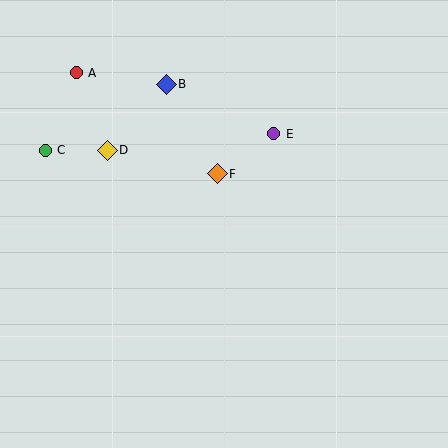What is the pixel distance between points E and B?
The distance between E and B is 118 pixels.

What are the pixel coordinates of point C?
Point C is at (45, 150).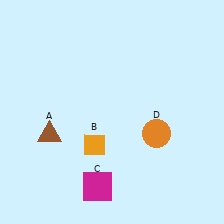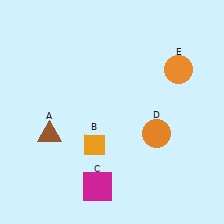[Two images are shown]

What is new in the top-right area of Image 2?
An orange circle (E) was added in the top-right area of Image 2.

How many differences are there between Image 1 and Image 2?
There is 1 difference between the two images.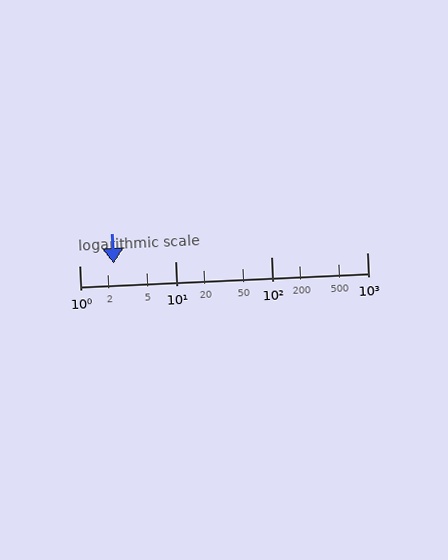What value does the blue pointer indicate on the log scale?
The pointer indicates approximately 2.3.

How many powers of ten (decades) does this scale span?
The scale spans 3 decades, from 1 to 1000.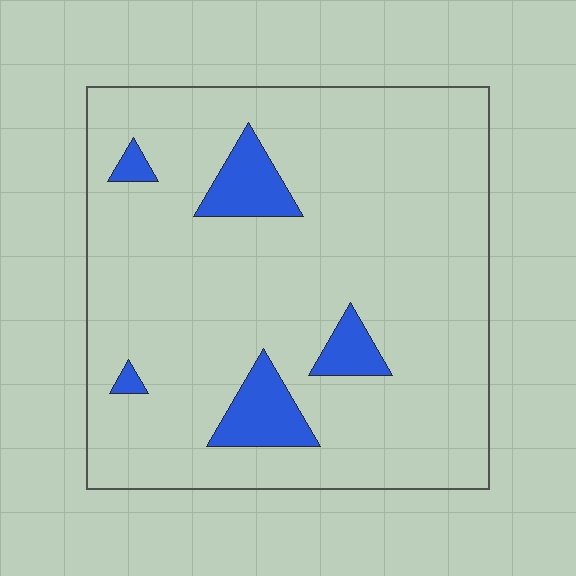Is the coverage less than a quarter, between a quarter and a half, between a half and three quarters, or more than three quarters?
Less than a quarter.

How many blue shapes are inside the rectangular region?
5.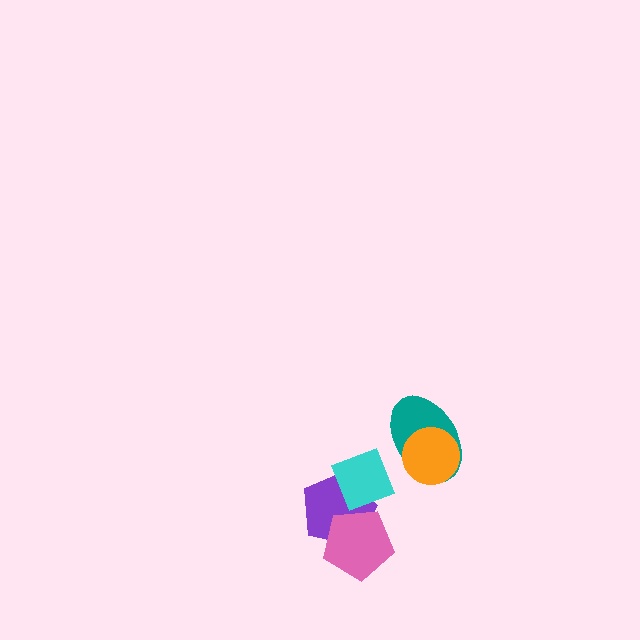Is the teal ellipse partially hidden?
Yes, it is partially covered by another shape.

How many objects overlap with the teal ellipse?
1 object overlaps with the teal ellipse.